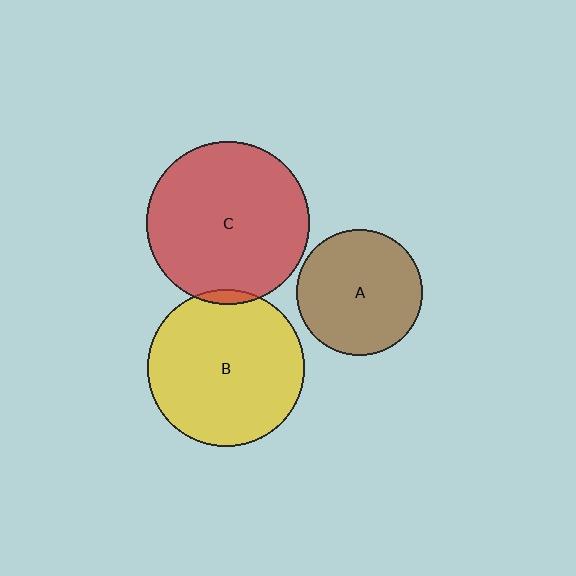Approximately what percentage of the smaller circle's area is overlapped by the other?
Approximately 5%.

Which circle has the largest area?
Circle C (red).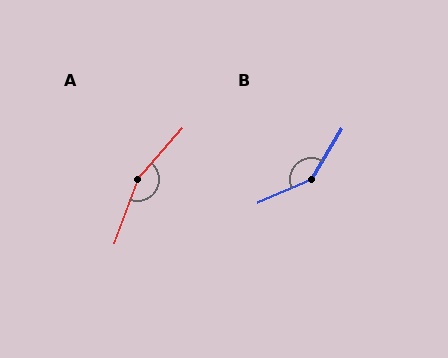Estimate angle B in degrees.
Approximately 145 degrees.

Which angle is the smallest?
B, at approximately 145 degrees.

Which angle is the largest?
A, at approximately 159 degrees.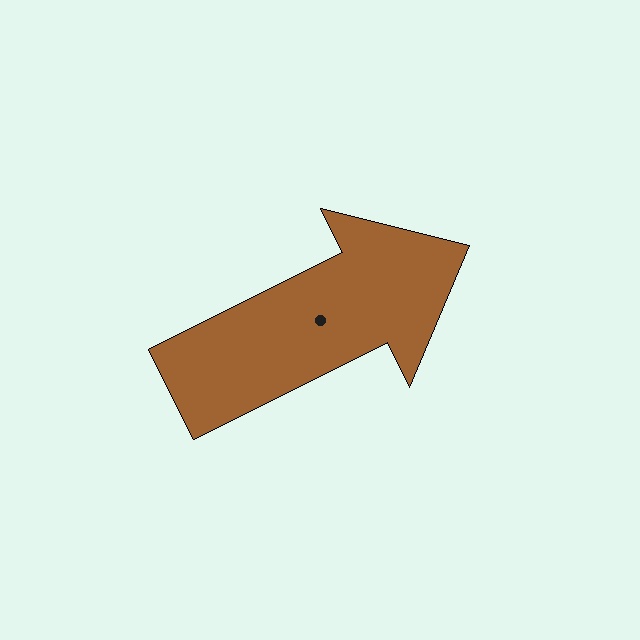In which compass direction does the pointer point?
Northeast.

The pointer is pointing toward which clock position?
Roughly 2 o'clock.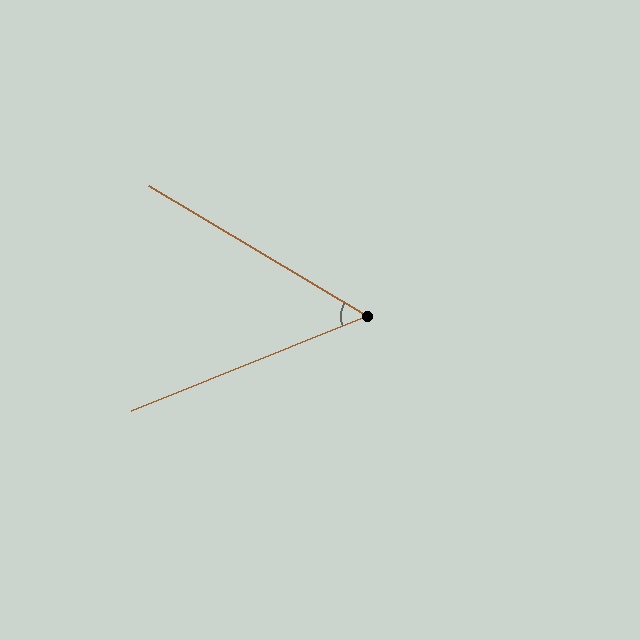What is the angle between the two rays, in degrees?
Approximately 53 degrees.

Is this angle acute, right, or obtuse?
It is acute.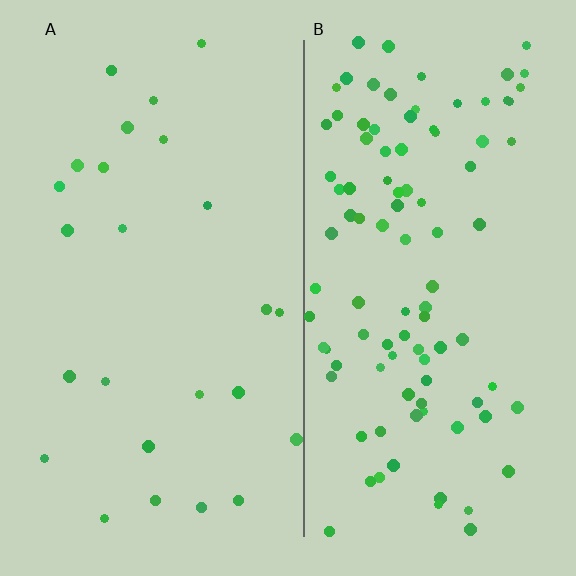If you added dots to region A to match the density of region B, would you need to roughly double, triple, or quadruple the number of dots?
Approximately quadruple.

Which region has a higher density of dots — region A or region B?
B (the right).